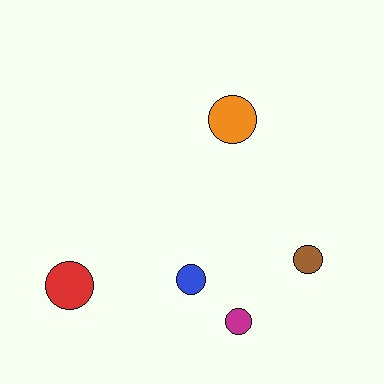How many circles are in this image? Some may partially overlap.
There are 5 circles.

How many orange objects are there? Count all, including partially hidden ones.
There is 1 orange object.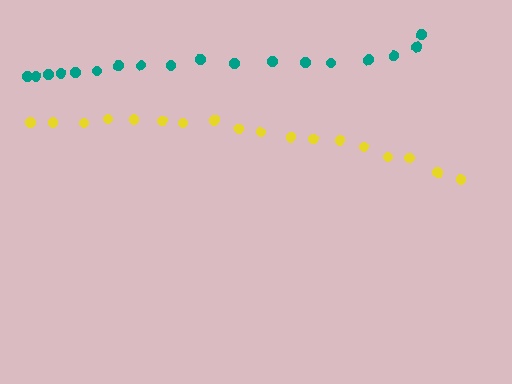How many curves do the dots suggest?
There are 2 distinct paths.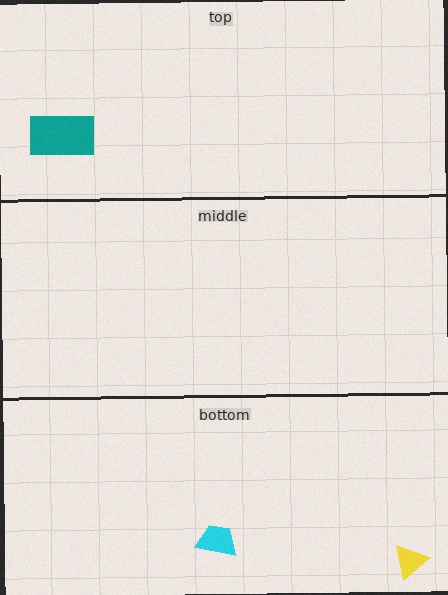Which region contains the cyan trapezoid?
The bottom region.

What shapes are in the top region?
The teal rectangle.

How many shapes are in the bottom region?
2.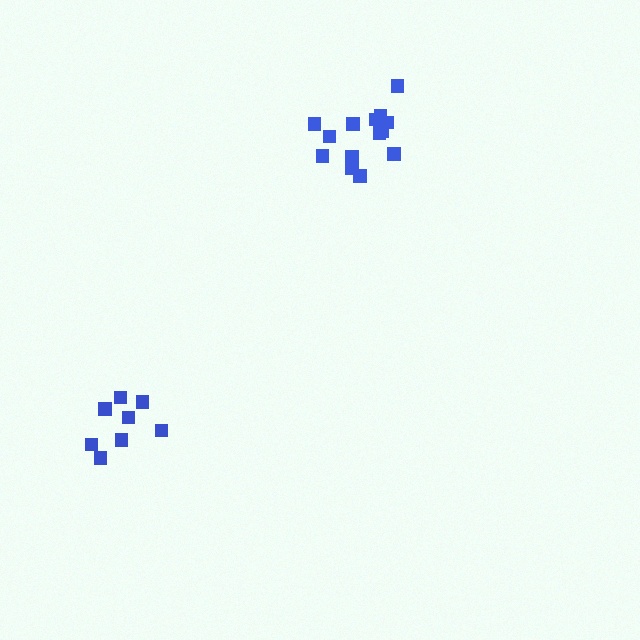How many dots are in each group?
Group 1: 14 dots, Group 2: 8 dots (22 total).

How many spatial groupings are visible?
There are 2 spatial groupings.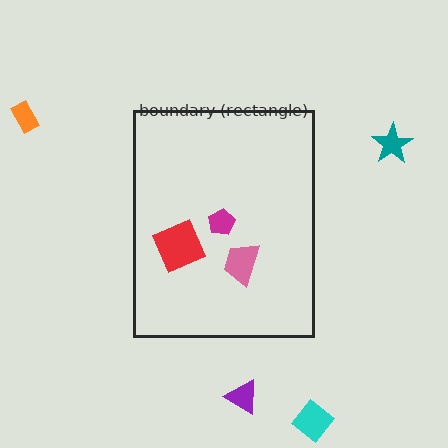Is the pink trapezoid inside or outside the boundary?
Inside.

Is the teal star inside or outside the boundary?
Outside.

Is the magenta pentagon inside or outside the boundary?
Inside.